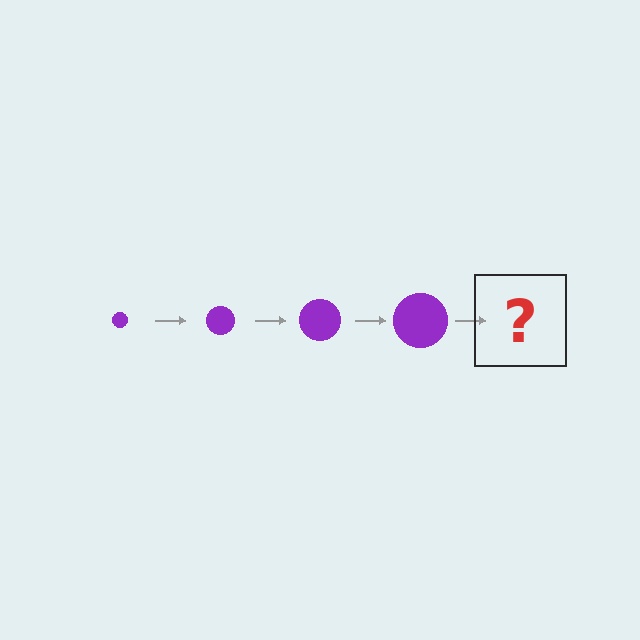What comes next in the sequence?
The next element should be a purple circle, larger than the previous one.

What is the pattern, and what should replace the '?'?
The pattern is that the circle gets progressively larger each step. The '?' should be a purple circle, larger than the previous one.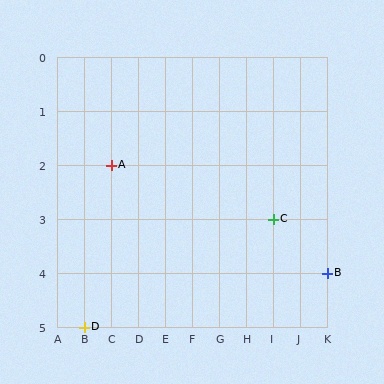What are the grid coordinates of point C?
Point C is at grid coordinates (I, 3).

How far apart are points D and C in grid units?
Points D and C are 7 columns and 2 rows apart (about 7.3 grid units diagonally).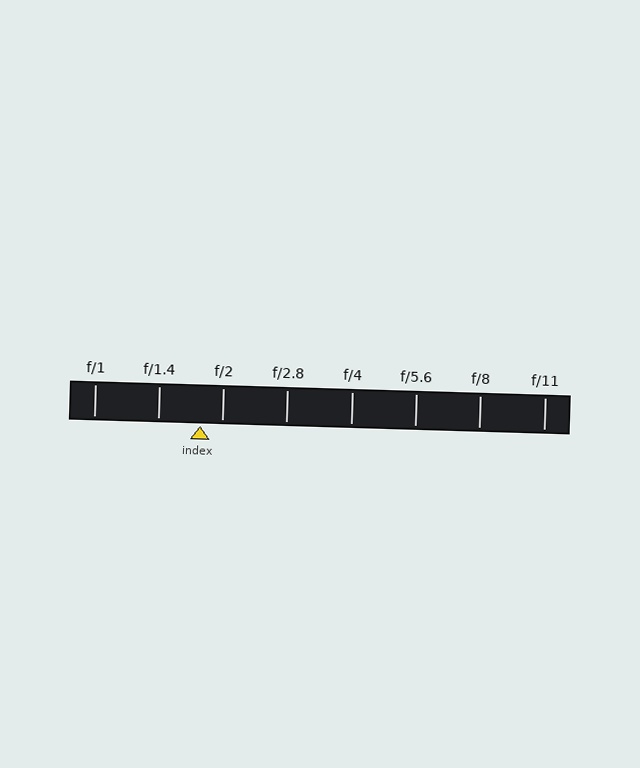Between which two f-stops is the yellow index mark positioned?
The index mark is between f/1.4 and f/2.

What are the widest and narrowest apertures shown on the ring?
The widest aperture shown is f/1 and the narrowest is f/11.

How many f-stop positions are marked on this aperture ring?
There are 8 f-stop positions marked.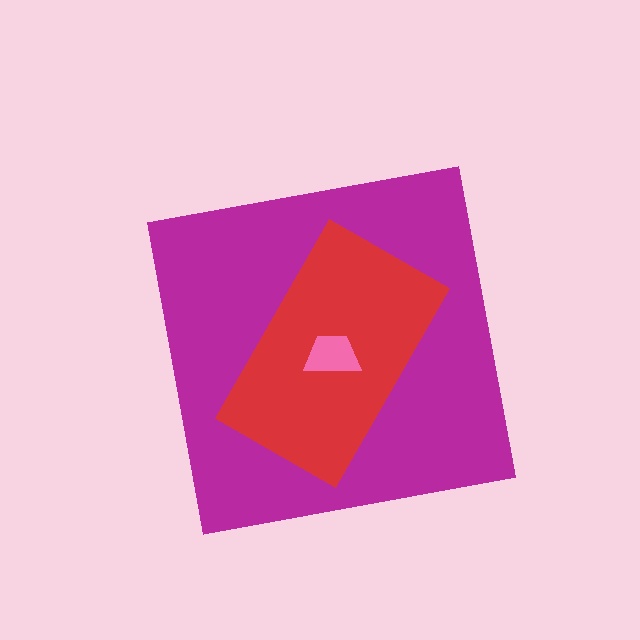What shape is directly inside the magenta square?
The red rectangle.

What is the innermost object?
The pink trapezoid.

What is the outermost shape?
The magenta square.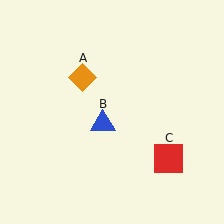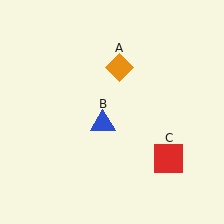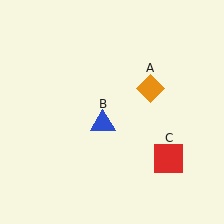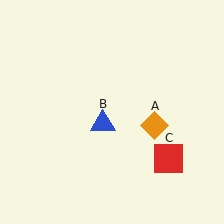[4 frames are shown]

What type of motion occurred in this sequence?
The orange diamond (object A) rotated clockwise around the center of the scene.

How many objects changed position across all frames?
1 object changed position: orange diamond (object A).